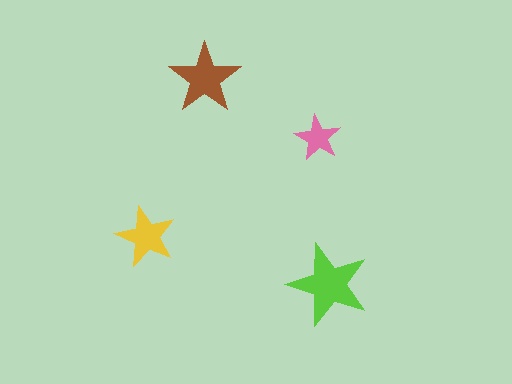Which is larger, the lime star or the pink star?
The lime one.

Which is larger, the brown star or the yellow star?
The brown one.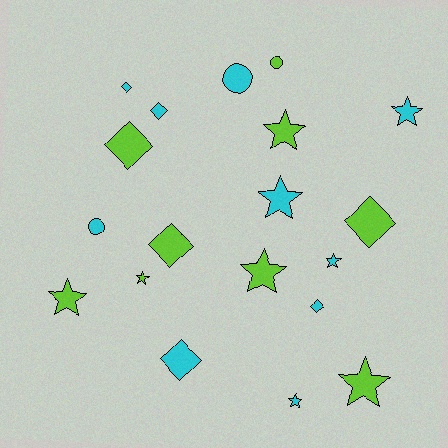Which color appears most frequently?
Cyan, with 10 objects.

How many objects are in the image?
There are 19 objects.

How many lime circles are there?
There is 1 lime circle.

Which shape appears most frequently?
Star, with 9 objects.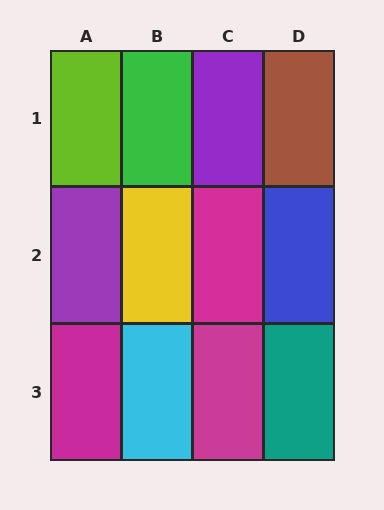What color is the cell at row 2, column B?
Yellow.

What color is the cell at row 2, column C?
Magenta.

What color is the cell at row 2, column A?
Purple.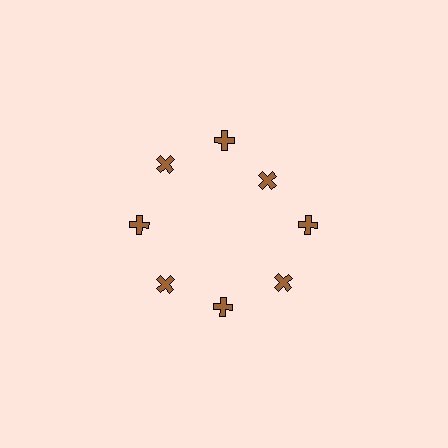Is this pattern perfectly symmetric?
No. The 8 brown crosses are arranged in a ring, but one element near the 2 o'clock position is pulled inward toward the center, breaking the 8-fold rotational symmetry.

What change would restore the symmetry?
The symmetry would be restored by moving it outward, back onto the ring so that all 8 crosses sit at equal angles and equal distance from the center.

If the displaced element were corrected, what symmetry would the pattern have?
It would have 8-fold rotational symmetry — the pattern would map onto itself every 45 degrees.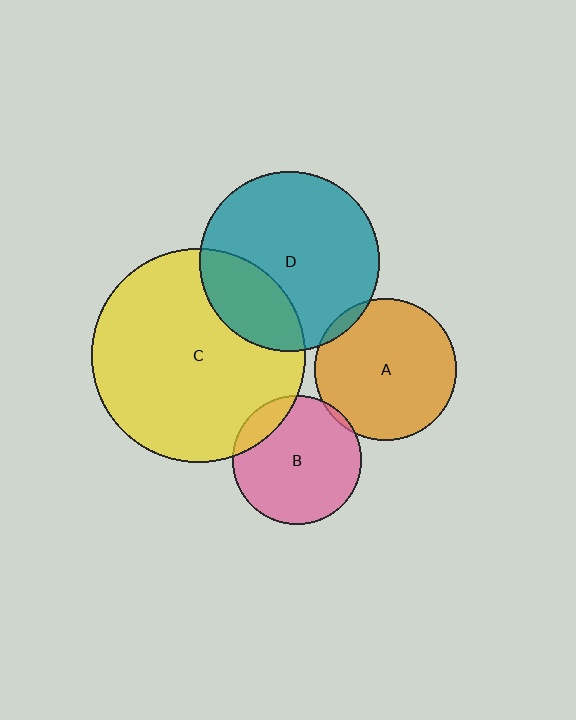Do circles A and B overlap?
Yes.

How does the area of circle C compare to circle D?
Approximately 1.4 times.